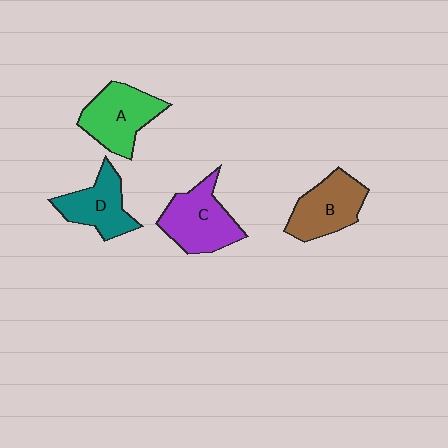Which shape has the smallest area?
Shape D (teal).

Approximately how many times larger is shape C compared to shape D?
Approximately 1.2 times.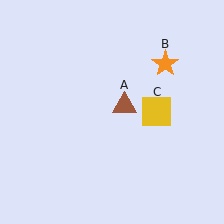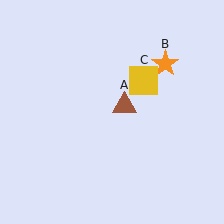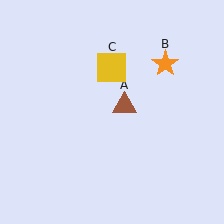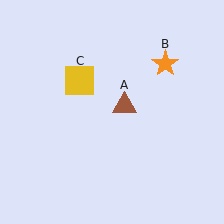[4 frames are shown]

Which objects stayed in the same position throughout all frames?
Brown triangle (object A) and orange star (object B) remained stationary.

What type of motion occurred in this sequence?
The yellow square (object C) rotated counterclockwise around the center of the scene.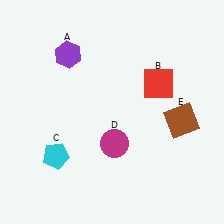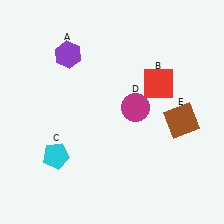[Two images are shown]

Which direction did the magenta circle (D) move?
The magenta circle (D) moved up.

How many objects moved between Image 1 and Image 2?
1 object moved between the two images.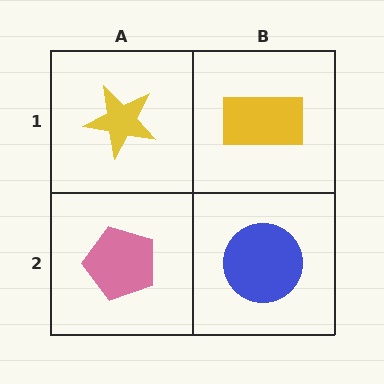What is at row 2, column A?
A pink pentagon.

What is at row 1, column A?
A yellow star.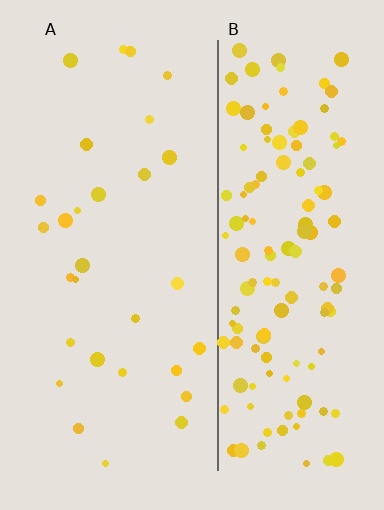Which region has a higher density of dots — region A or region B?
B (the right).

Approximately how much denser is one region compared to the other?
Approximately 4.6× — region B over region A.